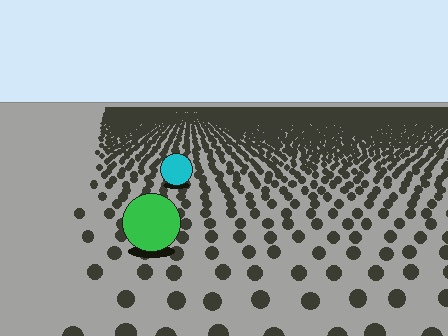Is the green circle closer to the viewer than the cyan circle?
Yes. The green circle is closer — you can tell from the texture gradient: the ground texture is coarser near it.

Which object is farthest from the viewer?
The cyan circle is farthest from the viewer. It appears smaller and the ground texture around it is denser.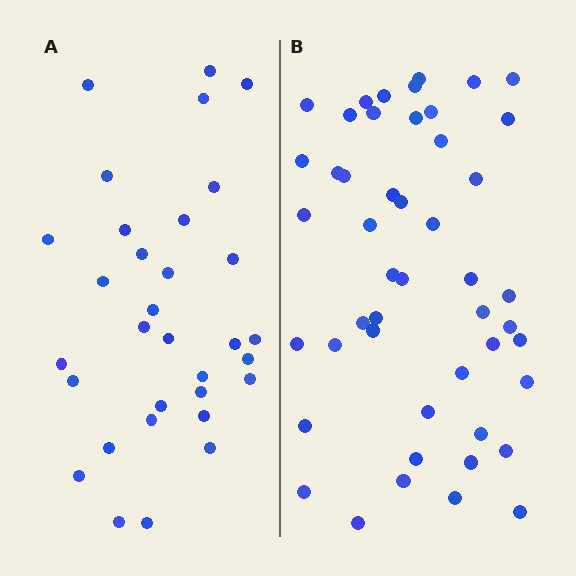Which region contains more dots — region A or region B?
Region B (the right region) has more dots.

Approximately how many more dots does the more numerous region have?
Region B has approximately 15 more dots than region A.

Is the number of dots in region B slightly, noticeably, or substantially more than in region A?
Region B has substantially more. The ratio is roughly 1.5 to 1.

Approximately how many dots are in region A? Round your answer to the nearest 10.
About 30 dots. (The exact count is 32, which rounds to 30.)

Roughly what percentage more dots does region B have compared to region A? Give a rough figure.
About 50% more.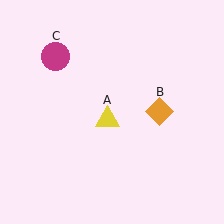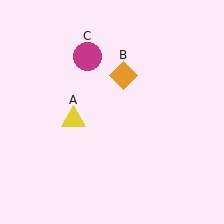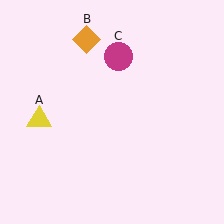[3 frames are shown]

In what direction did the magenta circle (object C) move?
The magenta circle (object C) moved right.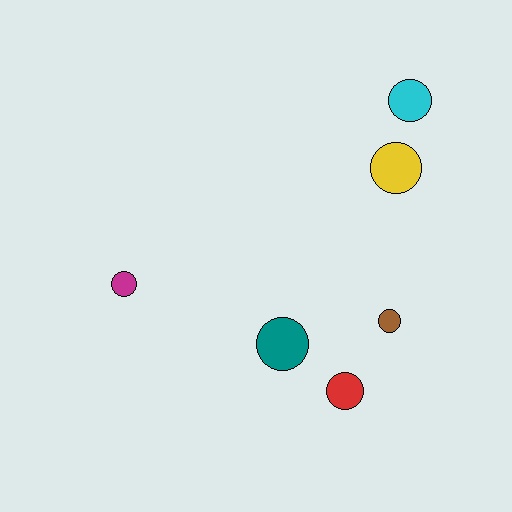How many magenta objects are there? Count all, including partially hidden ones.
There is 1 magenta object.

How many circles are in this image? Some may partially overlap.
There are 6 circles.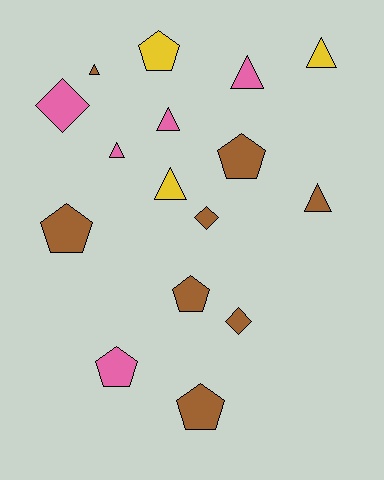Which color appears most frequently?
Brown, with 8 objects.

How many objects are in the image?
There are 16 objects.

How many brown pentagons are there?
There are 4 brown pentagons.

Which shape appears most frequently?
Triangle, with 7 objects.